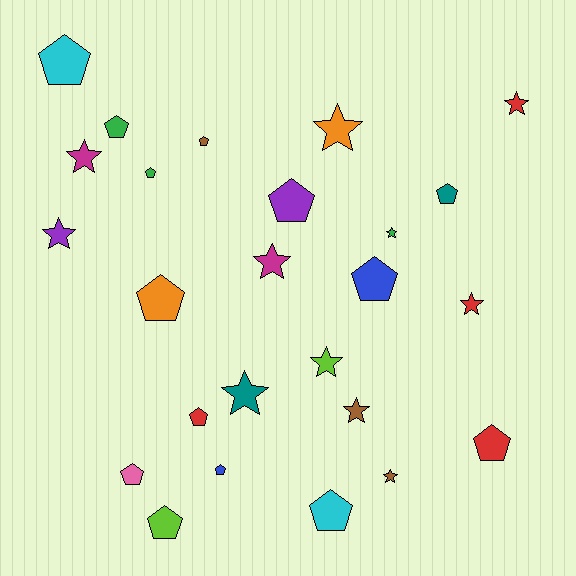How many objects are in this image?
There are 25 objects.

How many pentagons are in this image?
There are 14 pentagons.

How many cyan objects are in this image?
There are 2 cyan objects.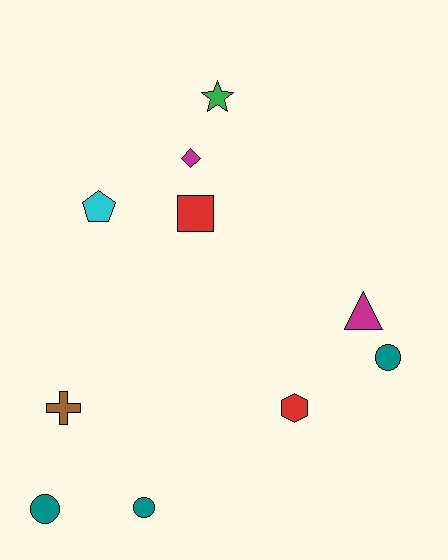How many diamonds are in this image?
There is 1 diamond.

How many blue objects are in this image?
There are no blue objects.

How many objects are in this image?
There are 10 objects.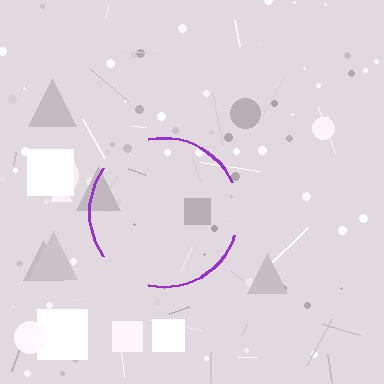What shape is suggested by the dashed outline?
The dashed outline suggests a circle.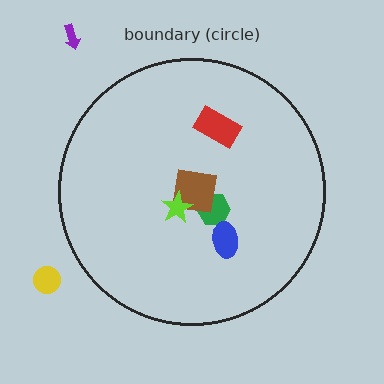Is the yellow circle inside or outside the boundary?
Outside.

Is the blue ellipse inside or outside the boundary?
Inside.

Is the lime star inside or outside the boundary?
Inside.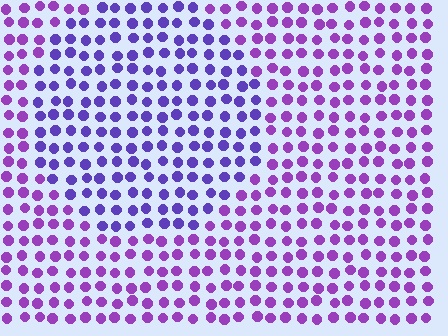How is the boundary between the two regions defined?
The boundary is defined purely by a slight shift in hue (about 29 degrees). Spacing, size, and orientation are identical on both sides.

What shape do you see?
I see a circle.